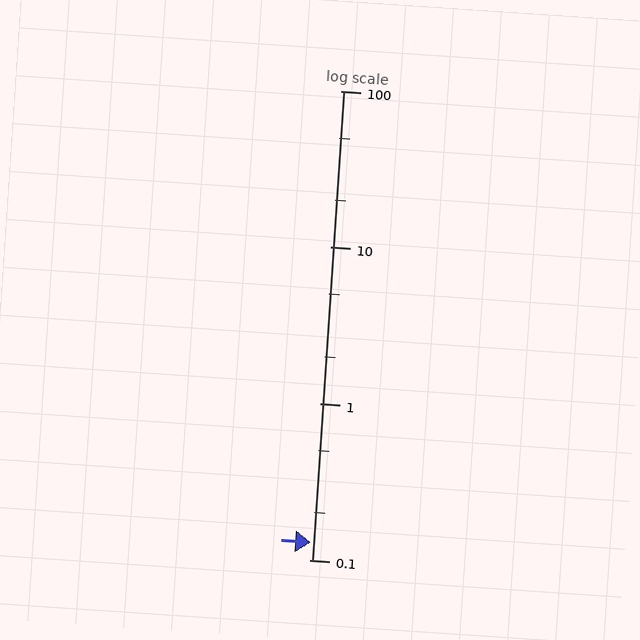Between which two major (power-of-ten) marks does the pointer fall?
The pointer is between 0.1 and 1.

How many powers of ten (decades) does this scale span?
The scale spans 3 decades, from 0.1 to 100.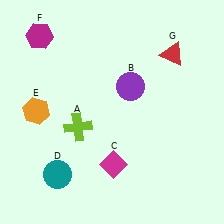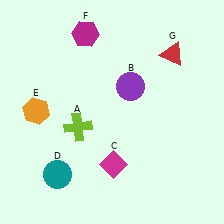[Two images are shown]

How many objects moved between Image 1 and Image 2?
1 object moved between the two images.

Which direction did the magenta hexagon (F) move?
The magenta hexagon (F) moved right.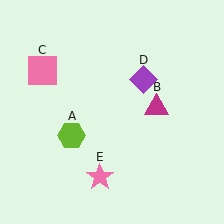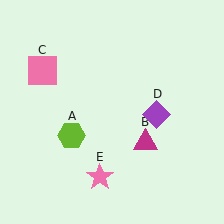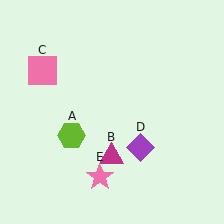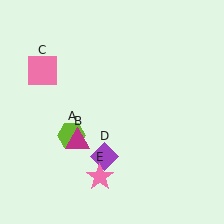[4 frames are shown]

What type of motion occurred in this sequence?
The magenta triangle (object B), purple diamond (object D) rotated clockwise around the center of the scene.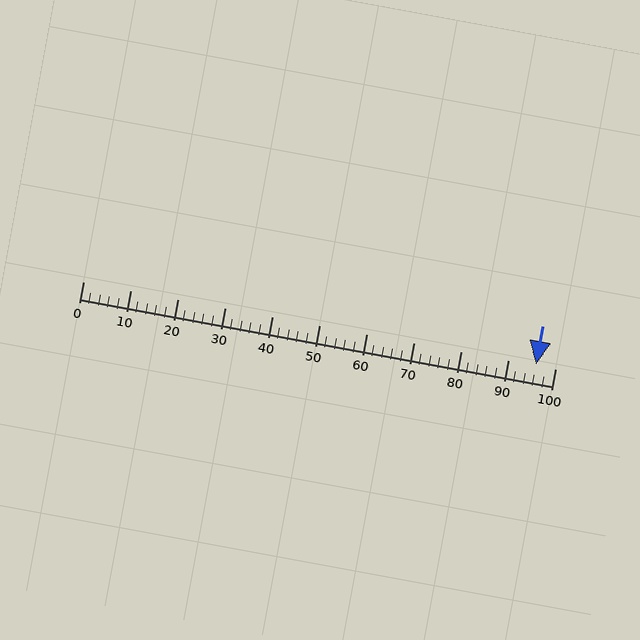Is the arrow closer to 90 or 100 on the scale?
The arrow is closer to 100.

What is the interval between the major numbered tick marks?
The major tick marks are spaced 10 units apart.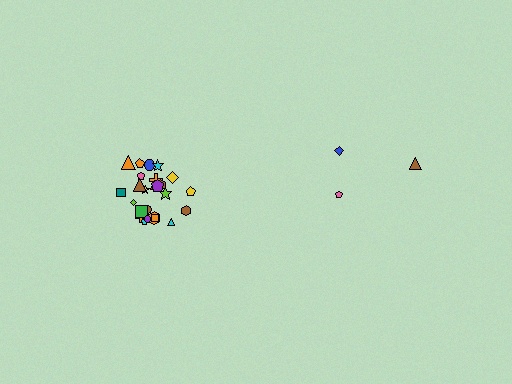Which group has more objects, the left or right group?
The left group.